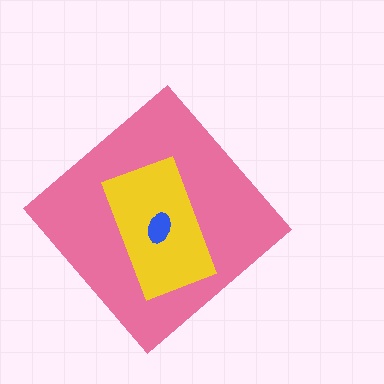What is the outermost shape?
The pink diamond.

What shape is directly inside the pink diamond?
The yellow rectangle.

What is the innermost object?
The blue ellipse.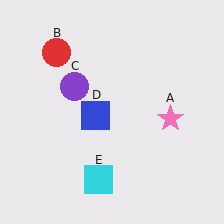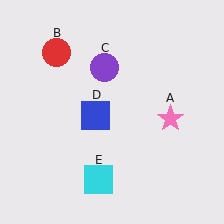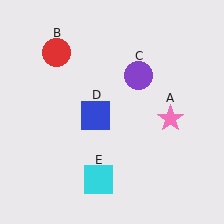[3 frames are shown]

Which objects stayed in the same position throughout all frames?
Pink star (object A) and red circle (object B) and blue square (object D) and cyan square (object E) remained stationary.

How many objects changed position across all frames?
1 object changed position: purple circle (object C).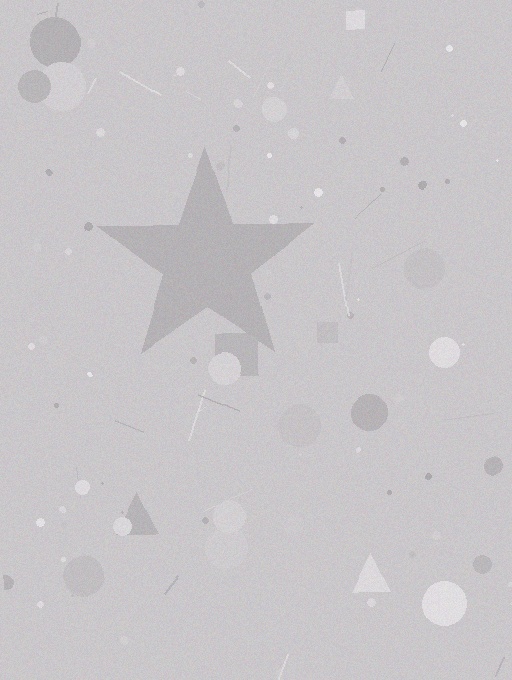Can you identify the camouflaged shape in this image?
The camouflaged shape is a star.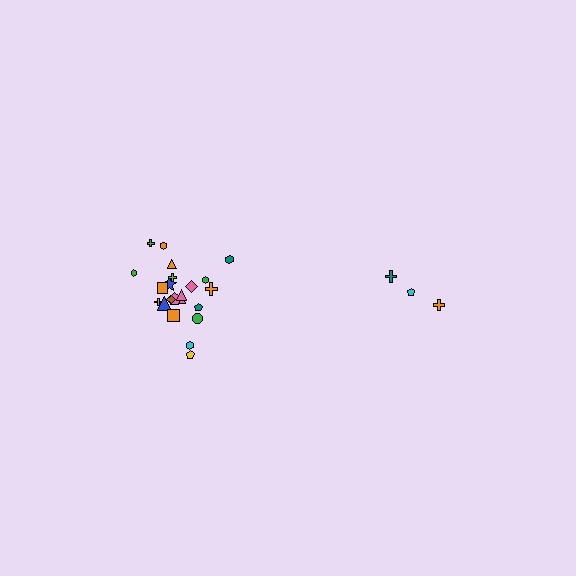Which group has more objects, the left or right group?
The left group.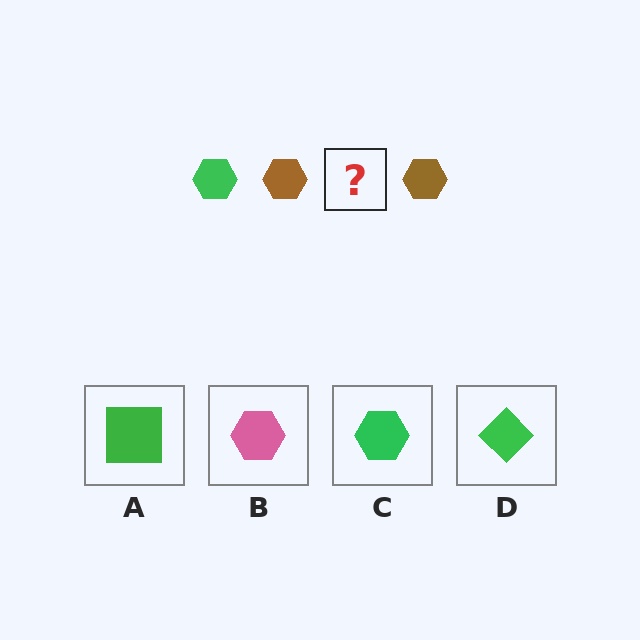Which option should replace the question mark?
Option C.